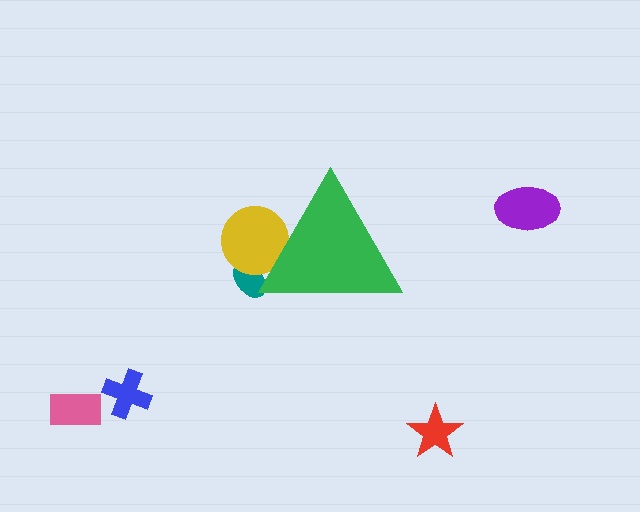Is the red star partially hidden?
No, the red star is fully visible.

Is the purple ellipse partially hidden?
No, the purple ellipse is fully visible.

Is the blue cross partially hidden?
No, the blue cross is fully visible.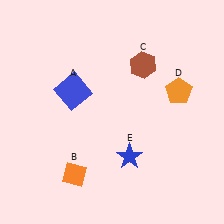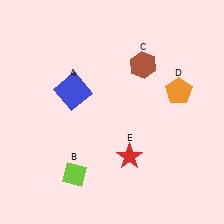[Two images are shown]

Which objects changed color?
B changed from orange to lime. E changed from blue to red.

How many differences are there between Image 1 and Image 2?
There are 2 differences between the two images.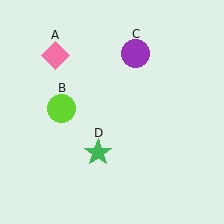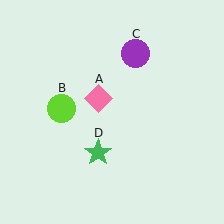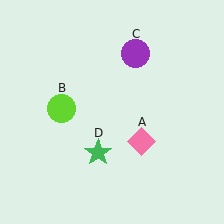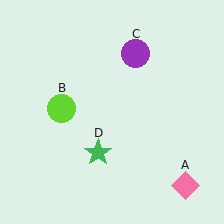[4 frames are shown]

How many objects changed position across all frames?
1 object changed position: pink diamond (object A).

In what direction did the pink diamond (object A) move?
The pink diamond (object A) moved down and to the right.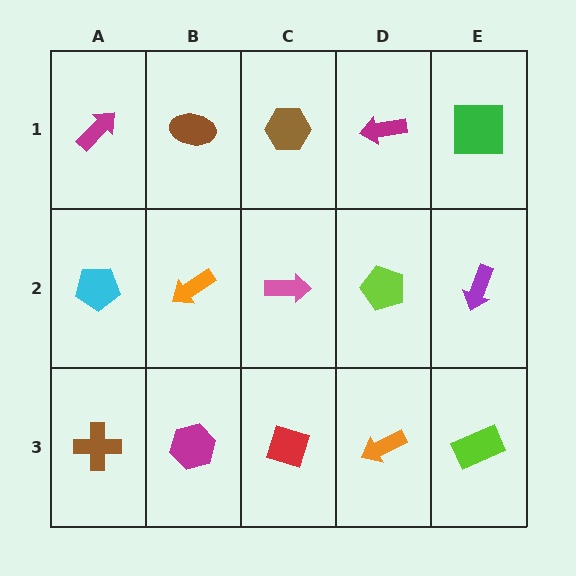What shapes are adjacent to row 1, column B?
An orange arrow (row 2, column B), a magenta arrow (row 1, column A), a brown hexagon (row 1, column C).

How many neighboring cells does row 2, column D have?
4.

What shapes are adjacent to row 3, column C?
A pink arrow (row 2, column C), a magenta hexagon (row 3, column B), an orange arrow (row 3, column D).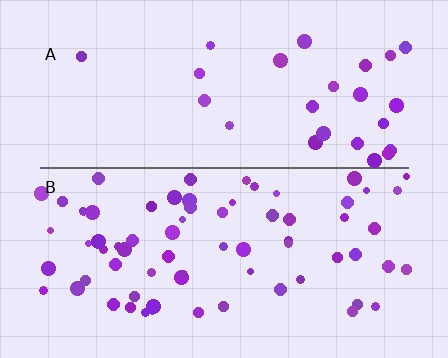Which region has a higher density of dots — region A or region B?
B (the bottom).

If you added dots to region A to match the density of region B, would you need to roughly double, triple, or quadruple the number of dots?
Approximately triple.